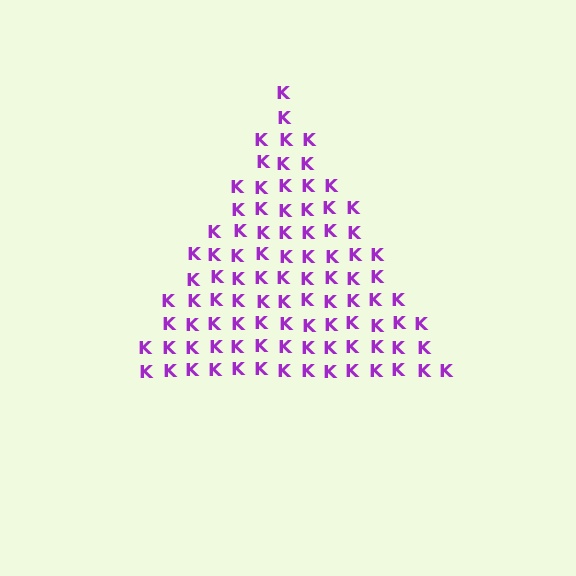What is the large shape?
The large shape is a triangle.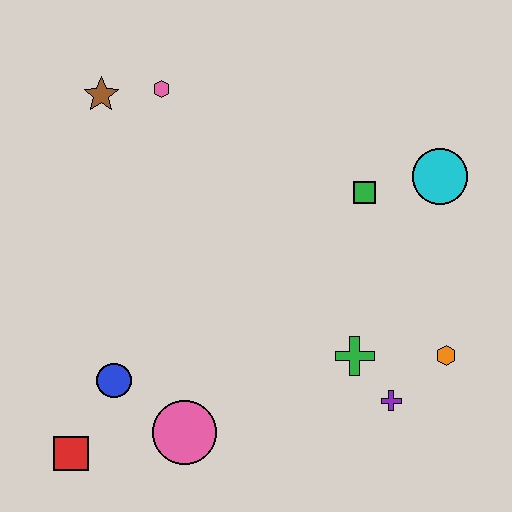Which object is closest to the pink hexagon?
The brown star is closest to the pink hexagon.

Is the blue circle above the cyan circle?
No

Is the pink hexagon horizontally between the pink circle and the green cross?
No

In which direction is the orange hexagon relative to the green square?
The orange hexagon is below the green square.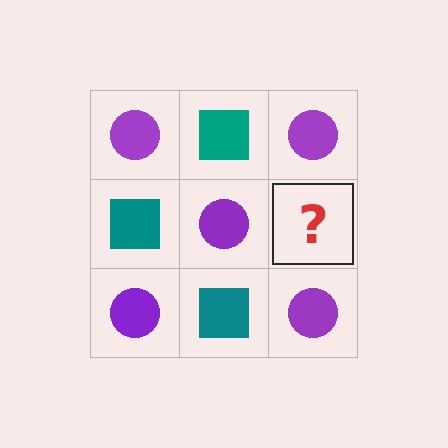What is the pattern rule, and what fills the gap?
The rule is that it alternates purple circle and teal square in a checkerboard pattern. The gap should be filled with a teal square.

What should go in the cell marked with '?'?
The missing cell should contain a teal square.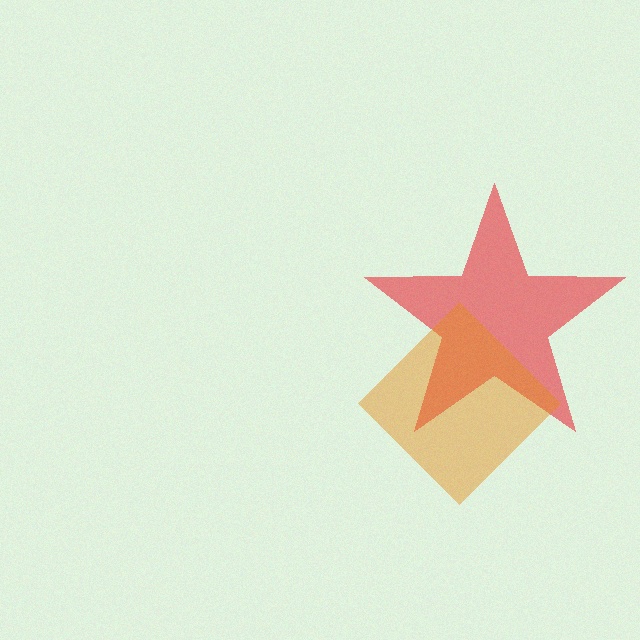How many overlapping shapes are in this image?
There are 2 overlapping shapes in the image.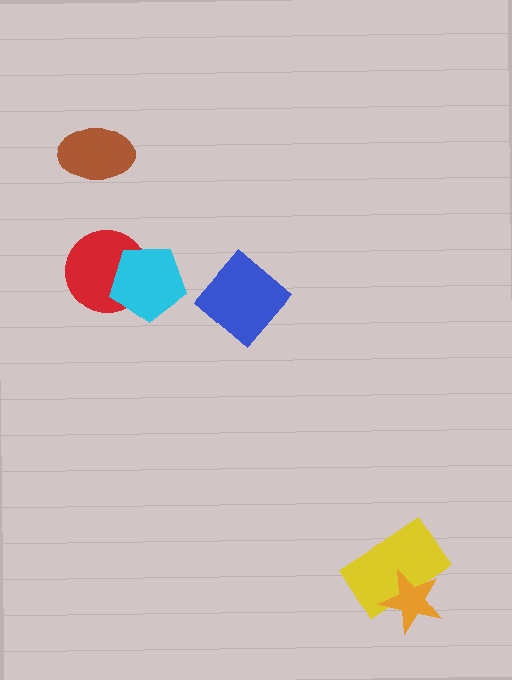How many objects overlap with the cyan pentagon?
1 object overlaps with the cyan pentagon.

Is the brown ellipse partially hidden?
No, no other shape covers it.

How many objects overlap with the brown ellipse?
0 objects overlap with the brown ellipse.